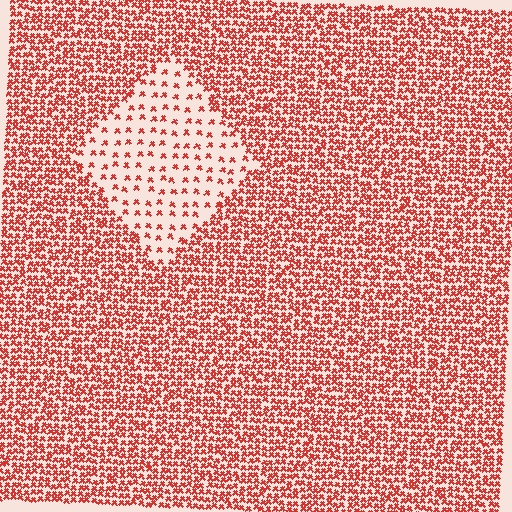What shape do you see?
I see a diamond.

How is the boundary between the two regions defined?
The boundary is defined by a change in element density (approximately 3.1x ratio). All elements are the same color, size, and shape.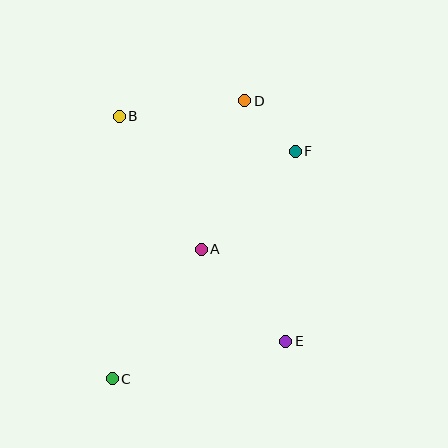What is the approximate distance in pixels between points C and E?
The distance between C and E is approximately 178 pixels.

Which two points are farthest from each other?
Points C and D are farthest from each other.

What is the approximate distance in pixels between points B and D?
The distance between B and D is approximately 126 pixels.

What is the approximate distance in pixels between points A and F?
The distance between A and F is approximately 136 pixels.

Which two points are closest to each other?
Points D and F are closest to each other.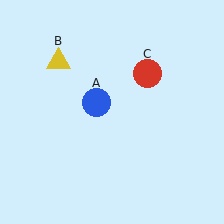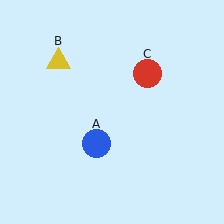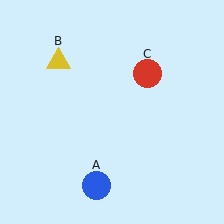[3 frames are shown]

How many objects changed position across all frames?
1 object changed position: blue circle (object A).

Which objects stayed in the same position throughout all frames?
Yellow triangle (object B) and red circle (object C) remained stationary.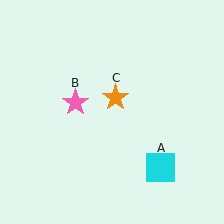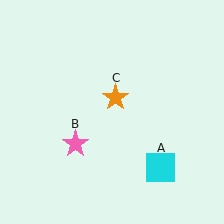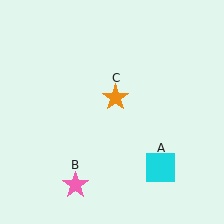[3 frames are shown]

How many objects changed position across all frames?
1 object changed position: pink star (object B).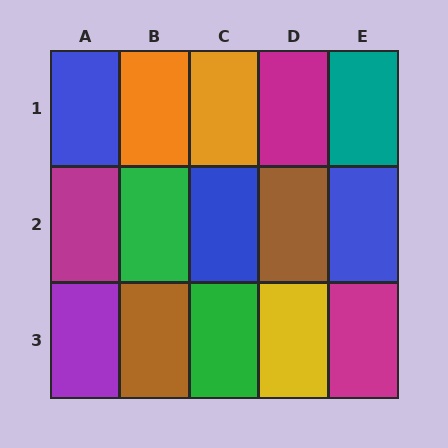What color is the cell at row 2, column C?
Blue.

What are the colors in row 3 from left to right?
Purple, brown, green, yellow, magenta.